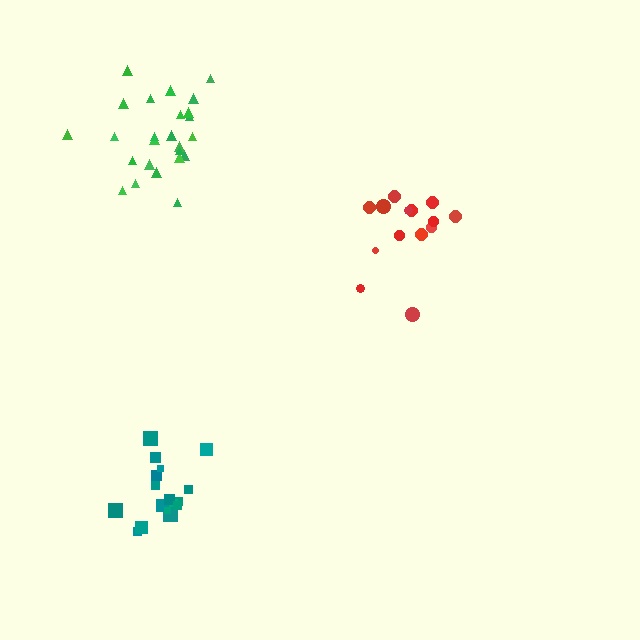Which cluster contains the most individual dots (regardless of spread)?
Green (25).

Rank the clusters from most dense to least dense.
teal, green, red.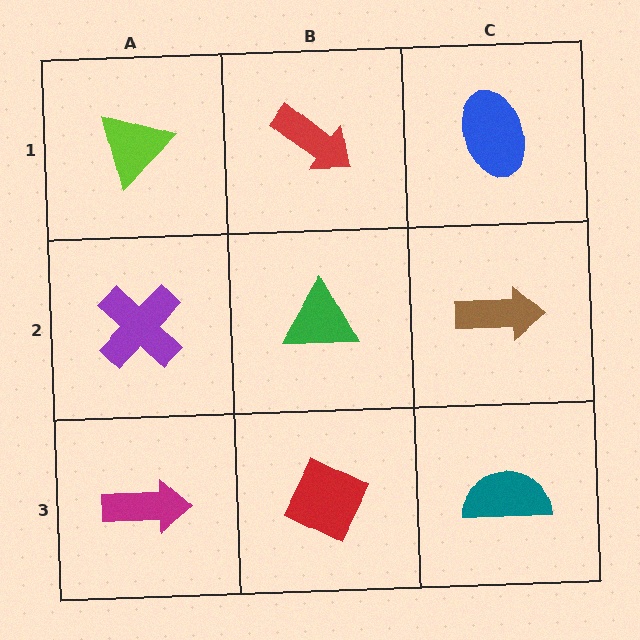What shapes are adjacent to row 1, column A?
A purple cross (row 2, column A), a red arrow (row 1, column B).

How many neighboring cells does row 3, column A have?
2.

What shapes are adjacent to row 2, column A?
A lime triangle (row 1, column A), a magenta arrow (row 3, column A), a green triangle (row 2, column B).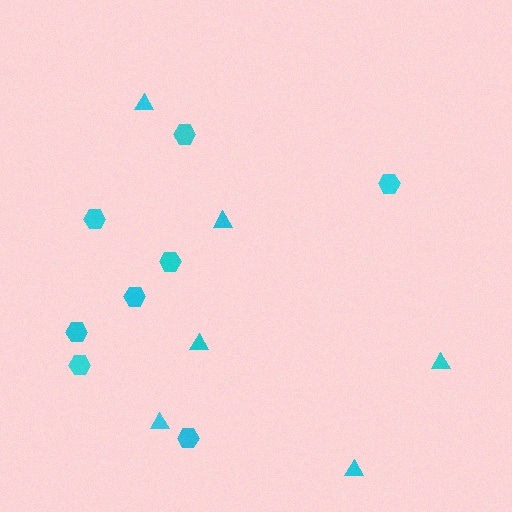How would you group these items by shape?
There are 2 groups: one group of hexagons (8) and one group of triangles (6).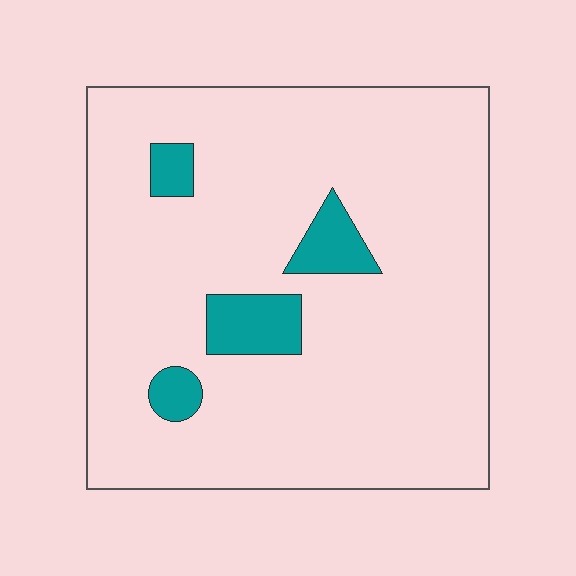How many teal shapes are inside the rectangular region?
4.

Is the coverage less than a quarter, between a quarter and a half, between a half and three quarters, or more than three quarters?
Less than a quarter.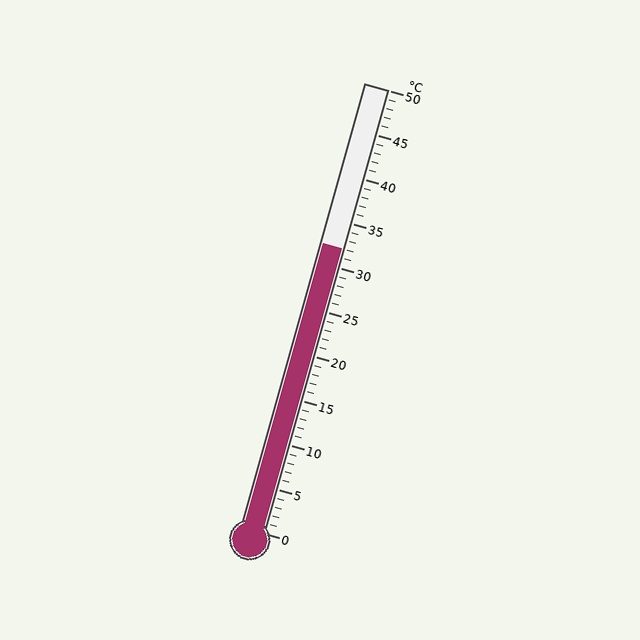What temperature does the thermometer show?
The thermometer shows approximately 32°C.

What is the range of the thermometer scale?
The thermometer scale ranges from 0°C to 50°C.